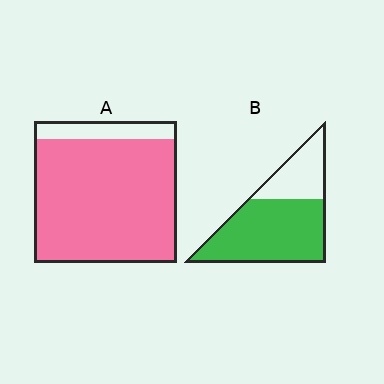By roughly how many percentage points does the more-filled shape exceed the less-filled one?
By roughly 20 percentage points (A over B).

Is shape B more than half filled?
Yes.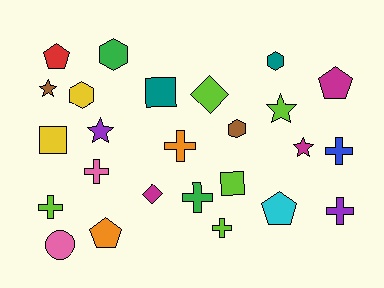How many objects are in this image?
There are 25 objects.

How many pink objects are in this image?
There are 2 pink objects.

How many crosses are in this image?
There are 7 crosses.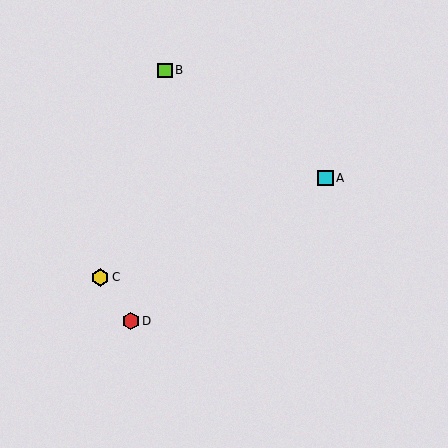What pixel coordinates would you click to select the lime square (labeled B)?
Click at (165, 70) to select the lime square B.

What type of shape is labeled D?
Shape D is a red hexagon.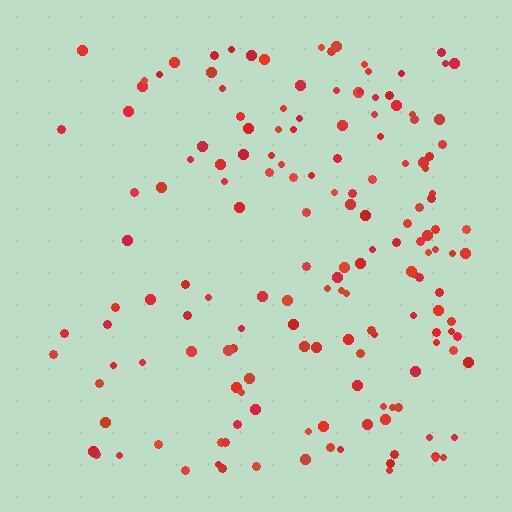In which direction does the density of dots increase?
From left to right, with the right side densest.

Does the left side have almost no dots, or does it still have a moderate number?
Still a moderate number, just noticeably fewer than the right.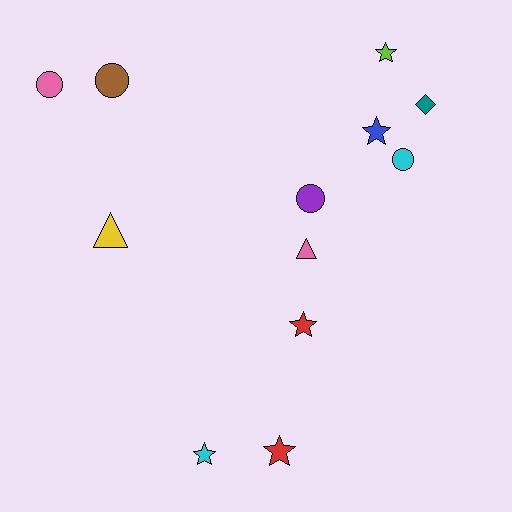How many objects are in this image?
There are 12 objects.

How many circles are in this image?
There are 4 circles.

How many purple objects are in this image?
There is 1 purple object.